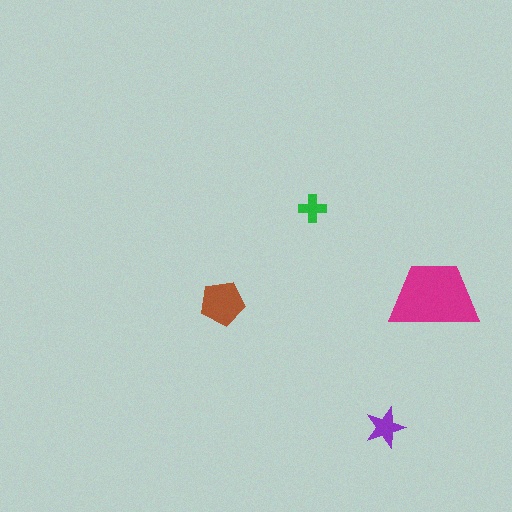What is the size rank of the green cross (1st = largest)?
4th.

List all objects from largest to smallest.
The magenta trapezoid, the brown pentagon, the purple star, the green cross.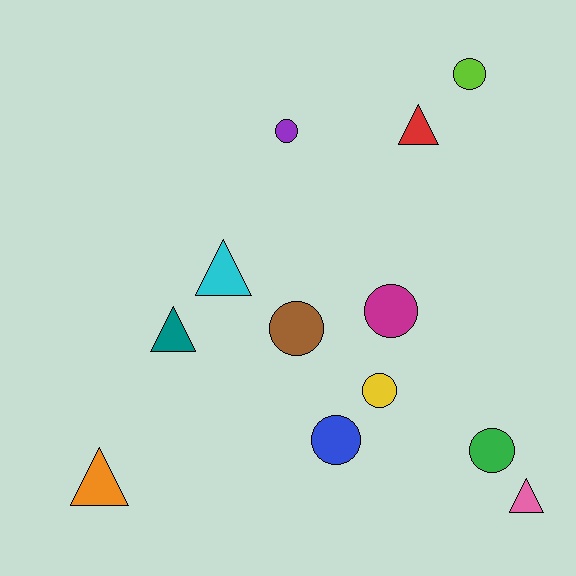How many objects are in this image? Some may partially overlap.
There are 12 objects.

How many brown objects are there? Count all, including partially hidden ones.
There is 1 brown object.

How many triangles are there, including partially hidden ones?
There are 5 triangles.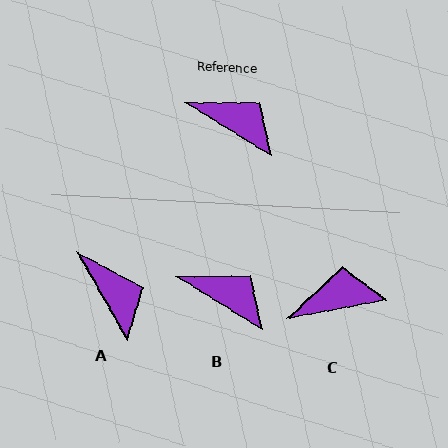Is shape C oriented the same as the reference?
No, it is off by about 42 degrees.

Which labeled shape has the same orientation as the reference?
B.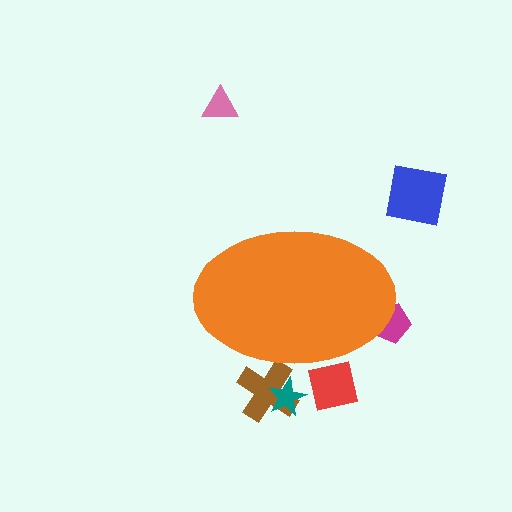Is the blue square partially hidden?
No, the blue square is fully visible.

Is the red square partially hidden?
Yes, the red square is partially hidden behind the orange ellipse.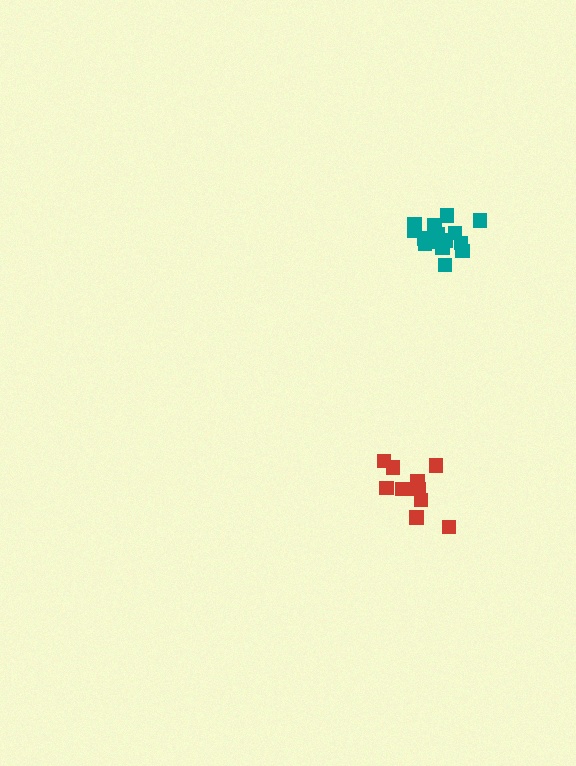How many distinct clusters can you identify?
There are 2 distinct clusters.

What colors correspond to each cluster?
The clusters are colored: teal, red.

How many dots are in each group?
Group 1: 15 dots, Group 2: 11 dots (26 total).